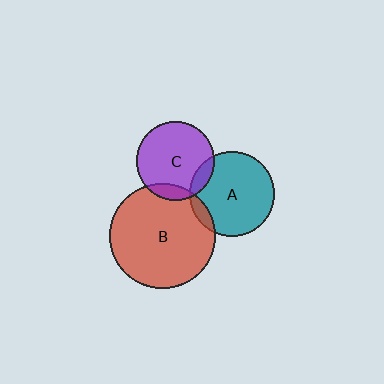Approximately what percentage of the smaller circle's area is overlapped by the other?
Approximately 10%.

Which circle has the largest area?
Circle B (red).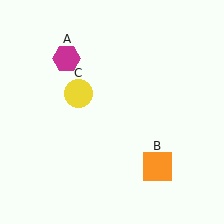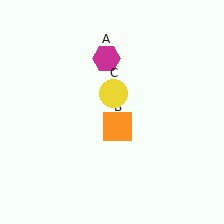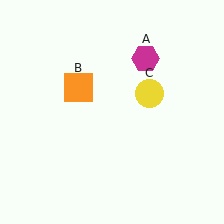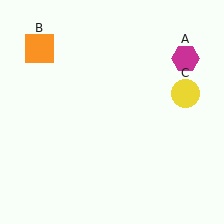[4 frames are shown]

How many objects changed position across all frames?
3 objects changed position: magenta hexagon (object A), orange square (object B), yellow circle (object C).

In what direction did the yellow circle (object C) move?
The yellow circle (object C) moved right.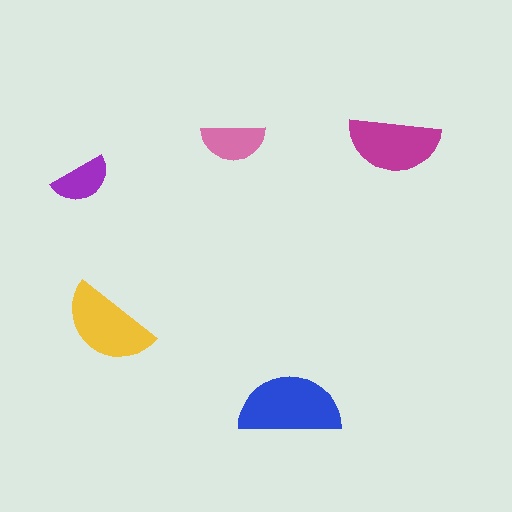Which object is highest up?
The pink semicircle is topmost.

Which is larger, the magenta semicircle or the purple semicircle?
The magenta one.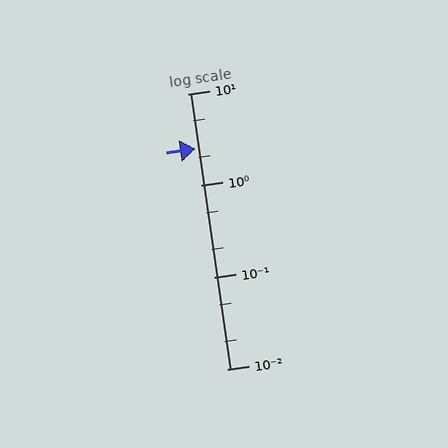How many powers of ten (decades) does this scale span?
The scale spans 3 decades, from 0.01 to 10.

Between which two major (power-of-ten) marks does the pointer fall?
The pointer is between 1 and 10.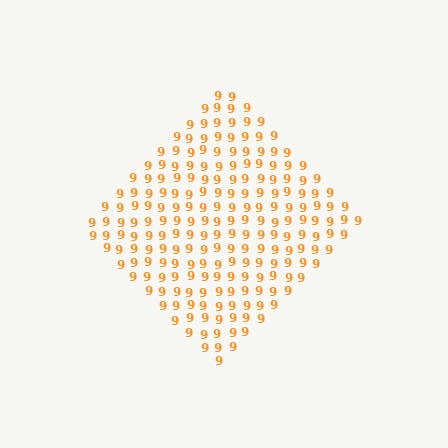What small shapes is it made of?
It is made of small digit 9's.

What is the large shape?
The large shape is a diamond.